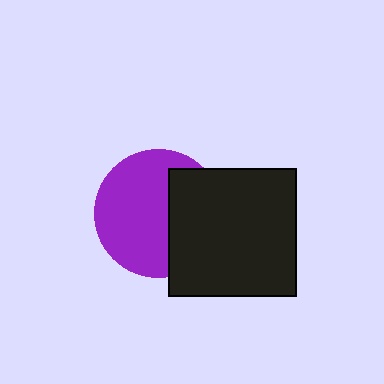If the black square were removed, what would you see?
You would see the complete purple circle.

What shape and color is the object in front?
The object in front is a black square.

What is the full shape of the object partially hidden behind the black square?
The partially hidden object is a purple circle.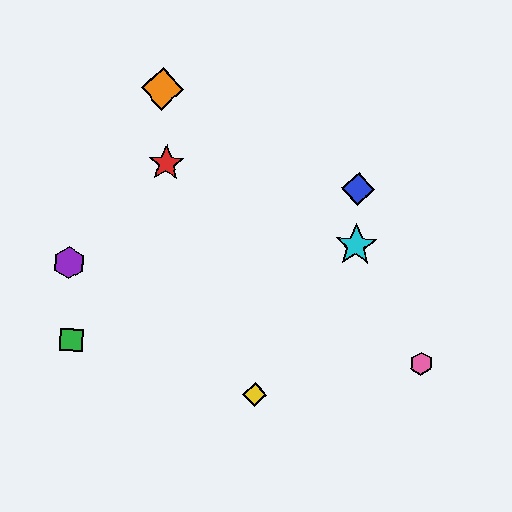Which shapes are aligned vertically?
The blue diamond, the cyan star are aligned vertically.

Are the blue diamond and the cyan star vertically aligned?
Yes, both are at x≈358.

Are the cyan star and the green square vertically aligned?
No, the cyan star is at x≈356 and the green square is at x≈71.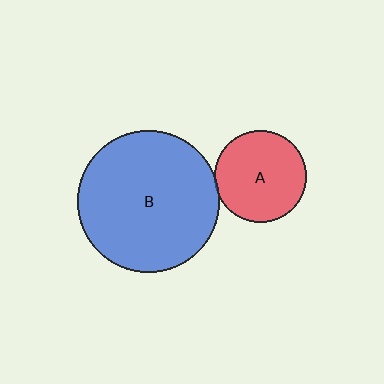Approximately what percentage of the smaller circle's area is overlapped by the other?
Approximately 5%.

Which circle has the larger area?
Circle B (blue).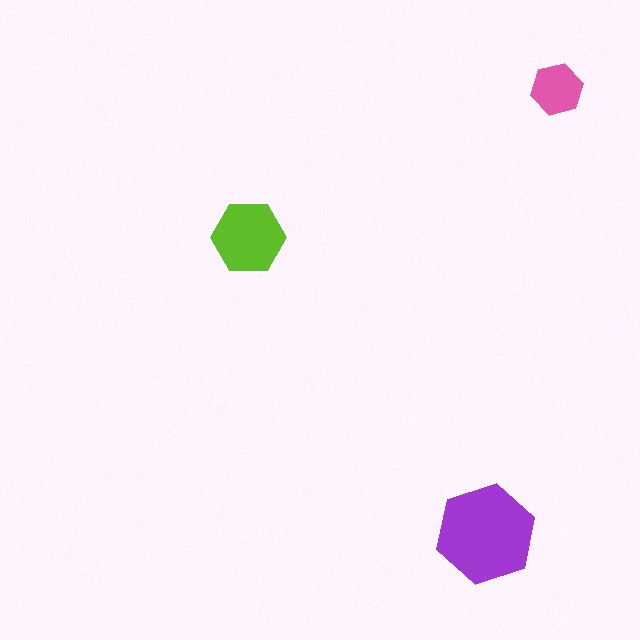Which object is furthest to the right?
The pink hexagon is rightmost.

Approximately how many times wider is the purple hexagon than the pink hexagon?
About 2 times wider.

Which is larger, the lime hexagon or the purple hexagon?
The purple one.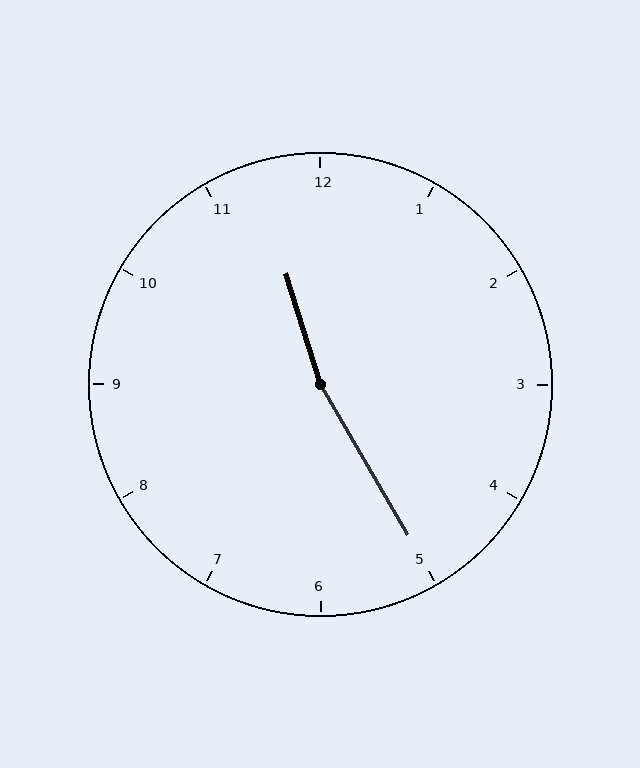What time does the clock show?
11:25.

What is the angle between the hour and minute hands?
Approximately 168 degrees.